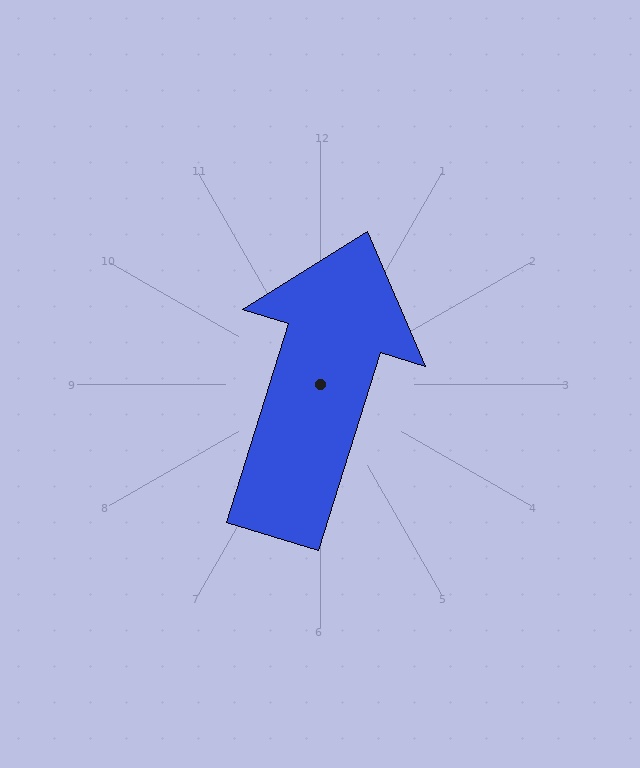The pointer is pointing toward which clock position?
Roughly 1 o'clock.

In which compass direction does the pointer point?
North.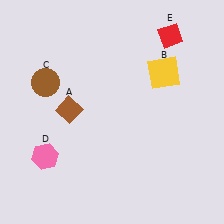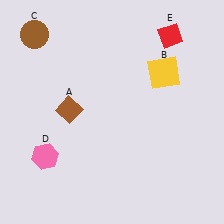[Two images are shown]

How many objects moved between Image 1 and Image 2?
1 object moved between the two images.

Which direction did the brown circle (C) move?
The brown circle (C) moved up.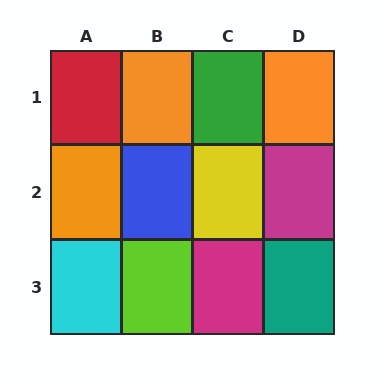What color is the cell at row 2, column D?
Magenta.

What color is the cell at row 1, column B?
Orange.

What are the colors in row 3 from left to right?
Cyan, lime, magenta, teal.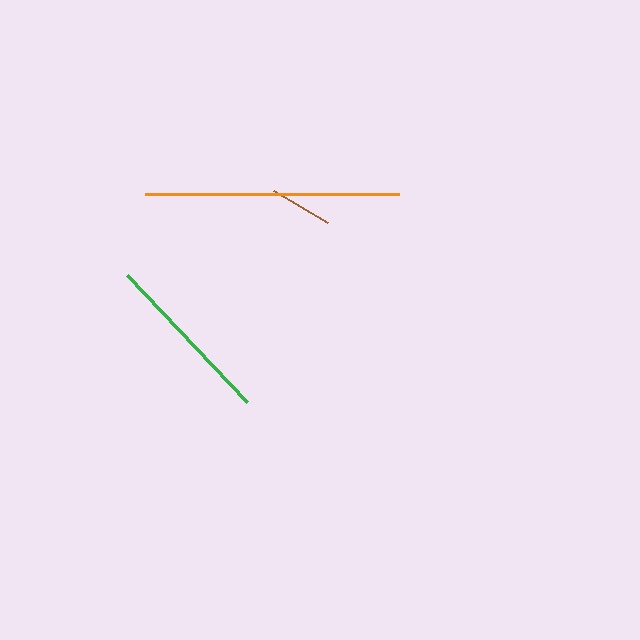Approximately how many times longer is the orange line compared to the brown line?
The orange line is approximately 4.1 times the length of the brown line.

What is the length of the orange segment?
The orange segment is approximately 254 pixels long.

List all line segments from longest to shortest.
From longest to shortest: orange, green, brown.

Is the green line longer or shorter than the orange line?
The orange line is longer than the green line.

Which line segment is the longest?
The orange line is the longest at approximately 254 pixels.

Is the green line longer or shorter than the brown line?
The green line is longer than the brown line.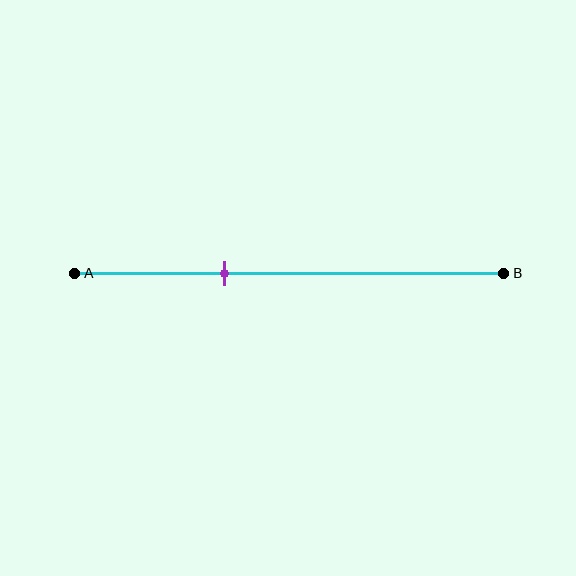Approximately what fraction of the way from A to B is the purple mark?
The purple mark is approximately 35% of the way from A to B.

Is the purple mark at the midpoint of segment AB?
No, the mark is at about 35% from A, not at the 50% midpoint.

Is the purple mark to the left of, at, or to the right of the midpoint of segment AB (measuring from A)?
The purple mark is to the left of the midpoint of segment AB.